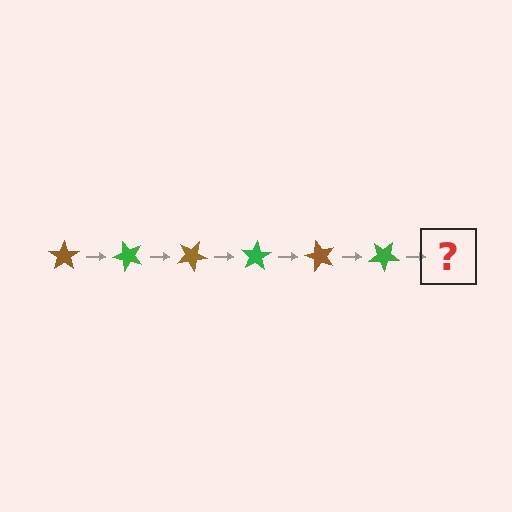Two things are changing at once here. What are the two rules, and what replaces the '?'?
The two rules are that it rotates 50 degrees each step and the color cycles through brown and green. The '?' should be a brown star, rotated 300 degrees from the start.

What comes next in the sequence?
The next element should be a brown star, rotated 300 degrees from the start.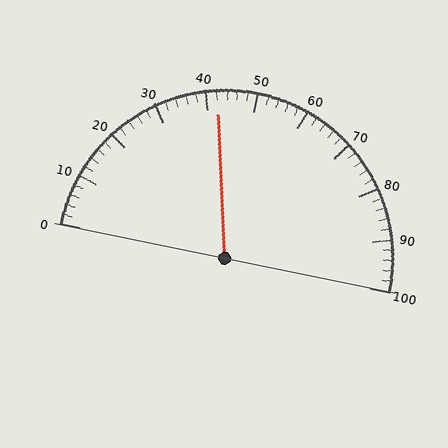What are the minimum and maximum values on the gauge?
The gauge ranges from 0 to 100.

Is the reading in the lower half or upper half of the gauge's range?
The reading is in the lower half of the range (0 to 100).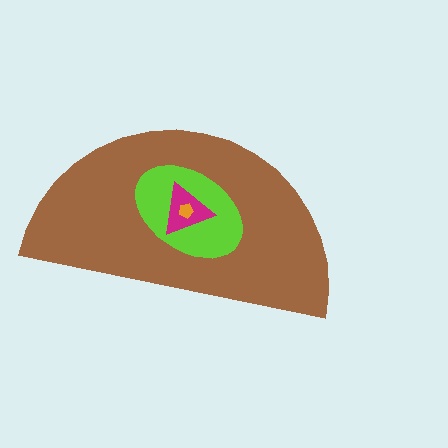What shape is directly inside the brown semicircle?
The lime ellipse.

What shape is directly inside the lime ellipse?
The magenta triangle.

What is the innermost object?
The orange pentagon.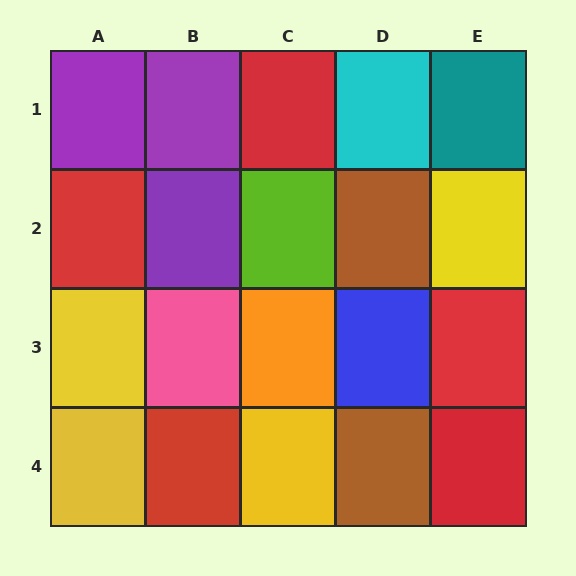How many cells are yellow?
4 cells are yellow.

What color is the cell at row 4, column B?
Red.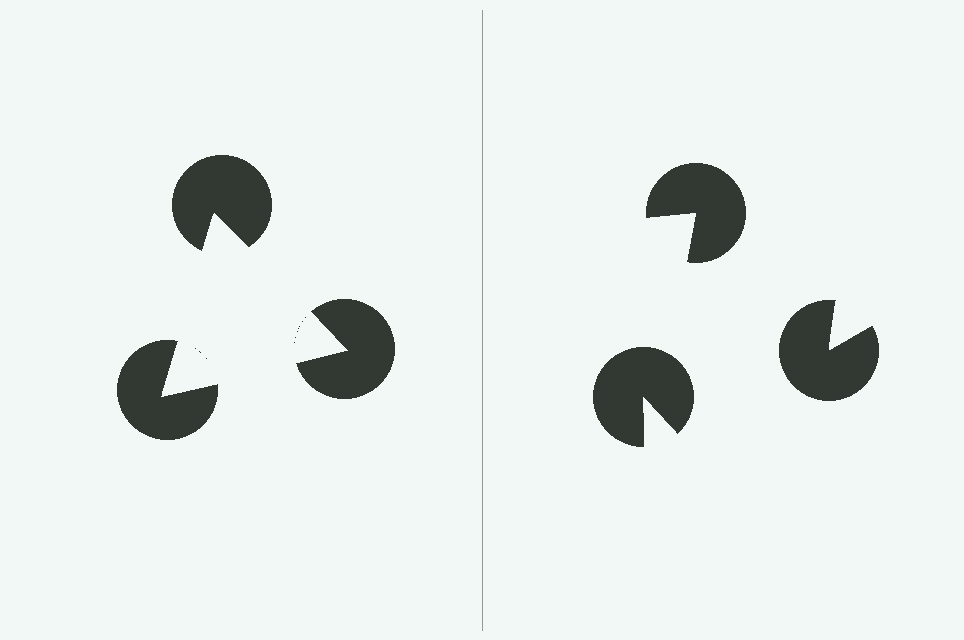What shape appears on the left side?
An illusory triangle.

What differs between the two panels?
The pac-man discs are positioned identically on both sides; only the wedge orientations differ. On the left they align to a triangle; on the right they are misaligned.